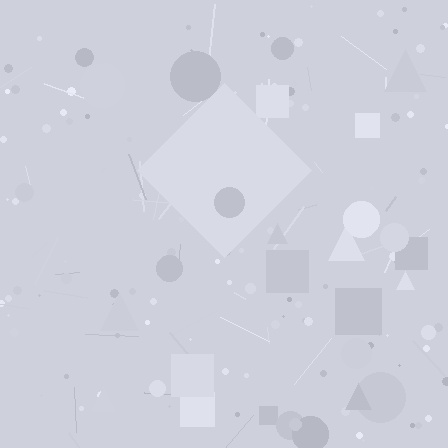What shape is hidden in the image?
A diamond is hidden in the image.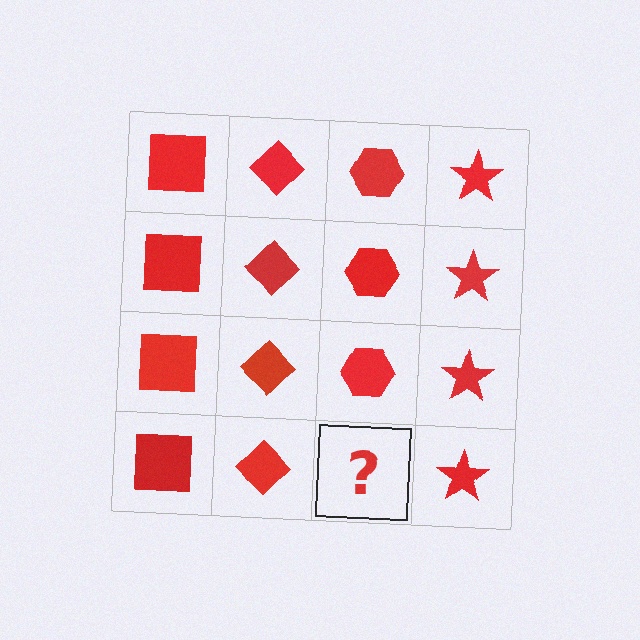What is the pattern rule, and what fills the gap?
The rule is that each column has a consistent shape. The gap should be filled with a red hexagon.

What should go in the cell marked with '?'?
The missing cell should contain a red hexagon.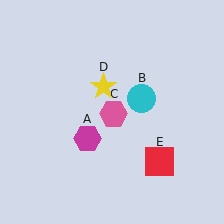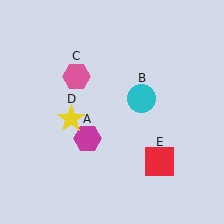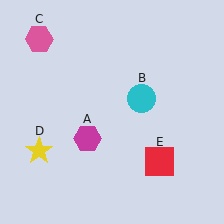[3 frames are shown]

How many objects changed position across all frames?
2 objects changed position: pink hexagon (object C), yellow star (object D).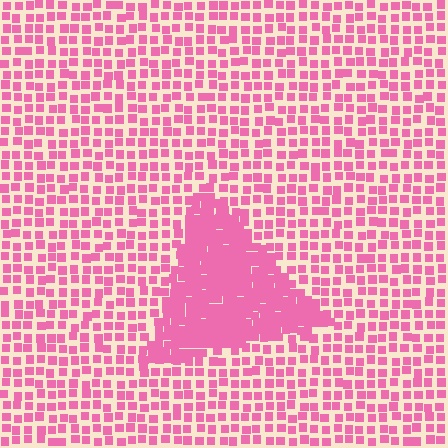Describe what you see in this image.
The image contains small pink elements arranged at two different densities. A triangle-shaped region is visible where the elements are more densely packed than the surrounding area.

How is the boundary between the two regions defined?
The boundary is defined by a change in element density (approximately 2.4x ratio). All elements are the same color, size, and shape.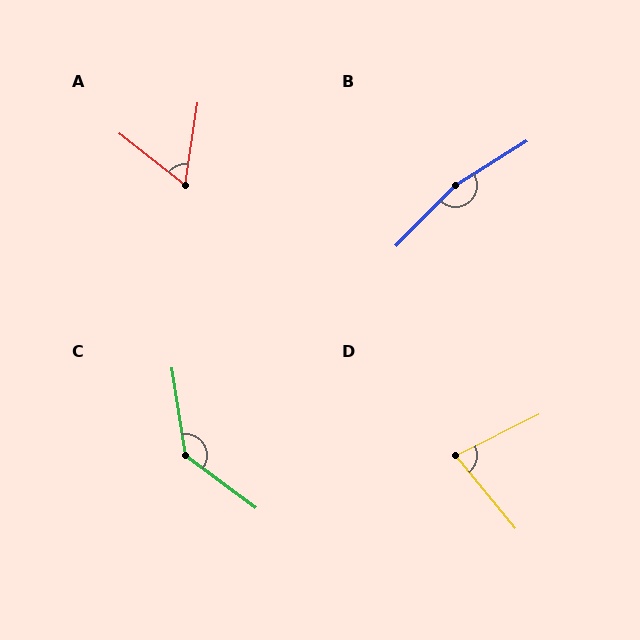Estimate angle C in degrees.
Approximately 135 degrees.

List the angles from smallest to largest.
A (60°), D (77°), C (135°), B (167°).